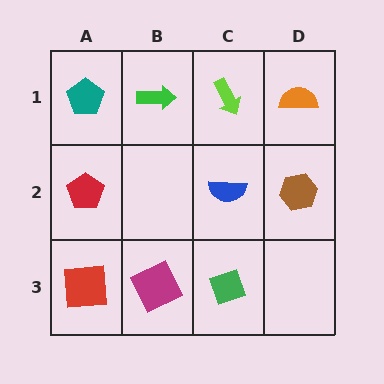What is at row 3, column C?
A green diamond.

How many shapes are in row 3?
3 shapes.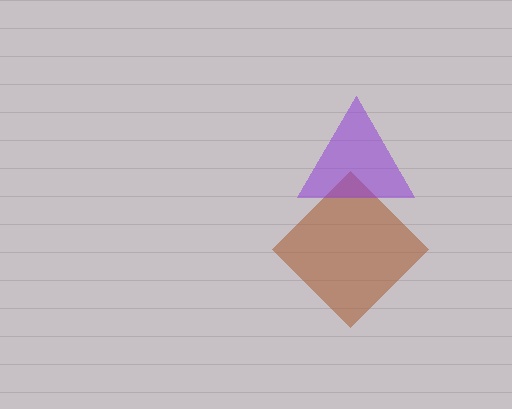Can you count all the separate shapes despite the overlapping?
Yes, there are 2 separate shapes.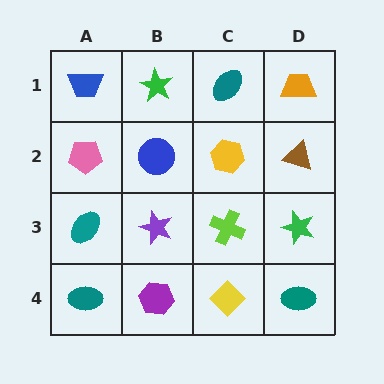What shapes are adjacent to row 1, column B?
A blue circle (row 2, column B), a blue trapezoid (row 1, column A), a teal ellipse (row 1, column C).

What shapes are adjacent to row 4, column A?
A teal ellipse (row 3, column A), a purple hexagon (row 4, column B).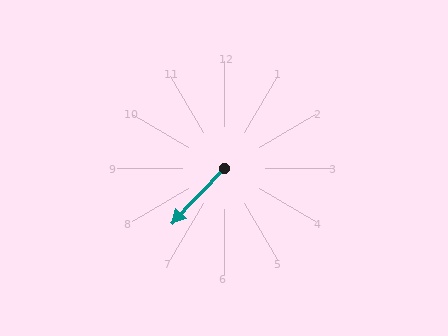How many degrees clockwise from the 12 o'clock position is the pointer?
Approximately 223 degrees.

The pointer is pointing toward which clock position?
Roughly 7 o'clock.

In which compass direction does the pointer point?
Southwest.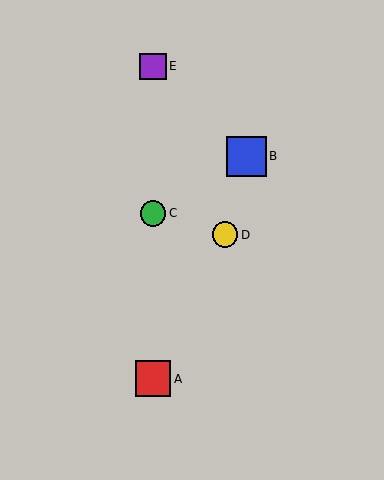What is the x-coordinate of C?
Object C is at x≈153.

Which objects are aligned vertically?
Objects A, C, E are aligned vertically.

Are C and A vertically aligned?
Yes, both are at x≈153.